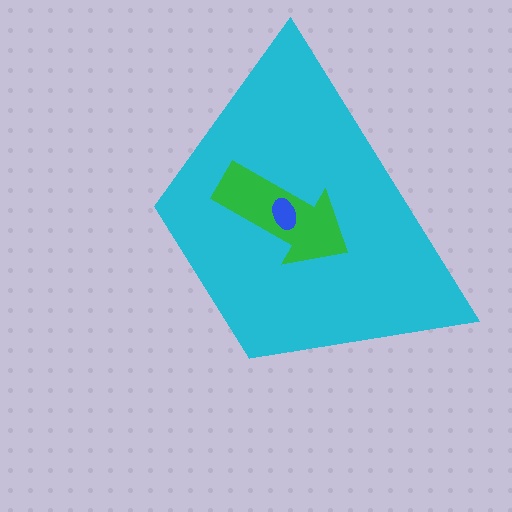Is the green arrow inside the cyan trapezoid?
Yes.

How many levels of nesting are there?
3.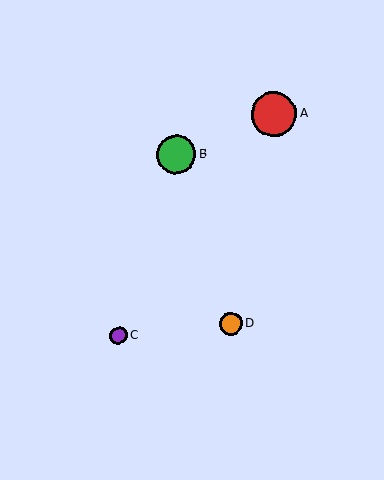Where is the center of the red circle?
The center of the red circle is at (274, 114).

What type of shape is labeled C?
Shape C is a purple circle.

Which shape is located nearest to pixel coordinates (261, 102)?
The red circle (labeled A) at (274, 114) is nearest to that location.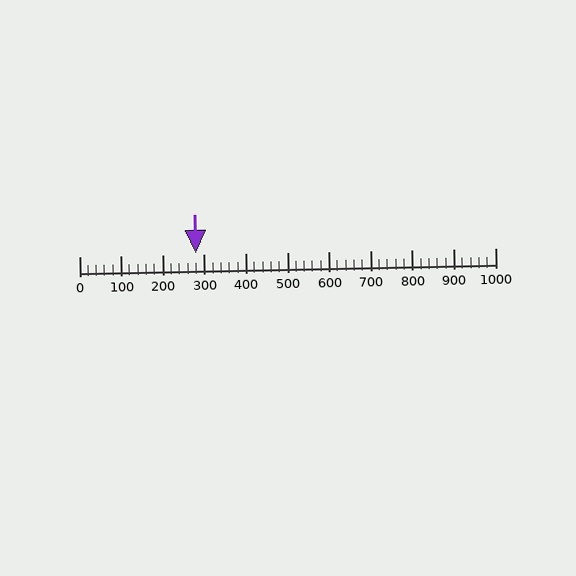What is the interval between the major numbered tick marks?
The major tick marks are spaced 100 units apart.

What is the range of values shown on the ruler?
The ruler shows values from 0 to 1000.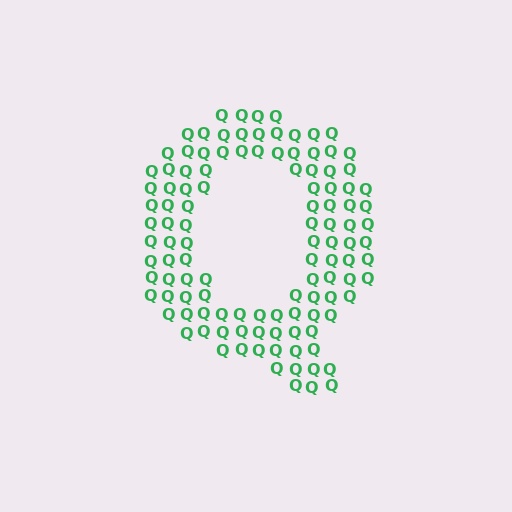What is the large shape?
The large shape is the letter Q.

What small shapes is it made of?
It is made of small letter Q's.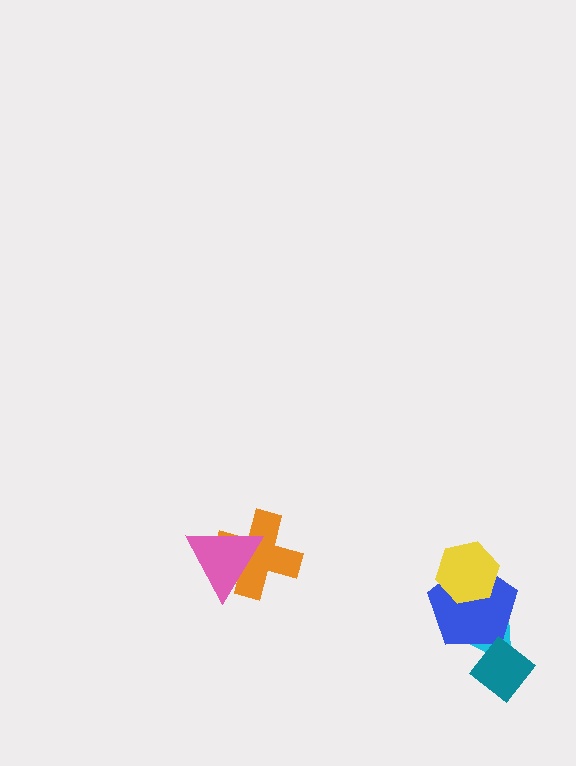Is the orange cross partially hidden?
Yes, it is partially covered by another shape.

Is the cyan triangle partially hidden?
Yes, it is partially covered by another shape.